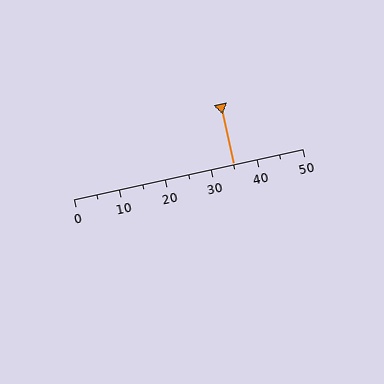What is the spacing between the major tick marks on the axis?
The major ticks are spaced 10 apart.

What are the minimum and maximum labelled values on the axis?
The axis runs from 0 to 50.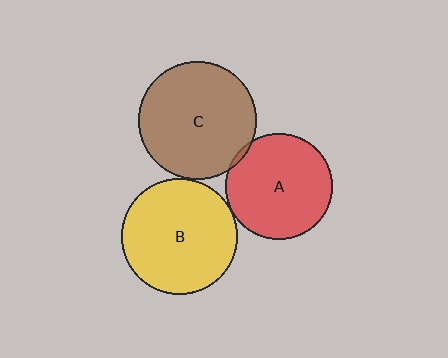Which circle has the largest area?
Circle C (brown).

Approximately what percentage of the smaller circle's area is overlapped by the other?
Approximately 5%.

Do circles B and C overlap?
Yes.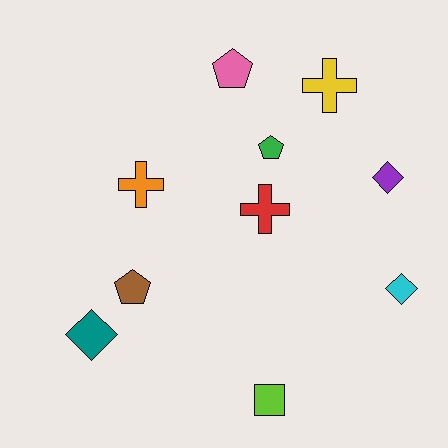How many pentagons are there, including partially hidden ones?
There are 3 pentagons.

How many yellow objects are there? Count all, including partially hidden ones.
There is 1 yellow object.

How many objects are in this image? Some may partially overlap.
There are 10 objects.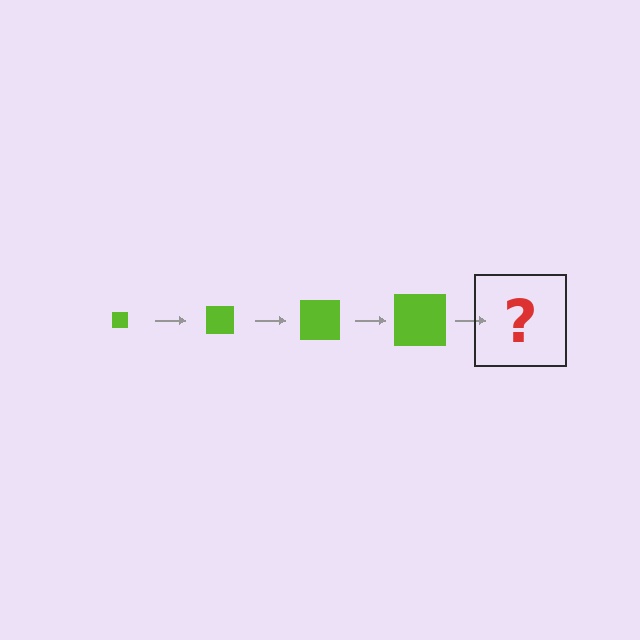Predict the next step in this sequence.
The next step is a lime square, larger than the previous one.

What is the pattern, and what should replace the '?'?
The pattern is that the square gets progressively larger each step. The '?' should be a lime square, larger than the previous one.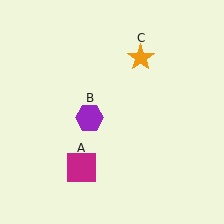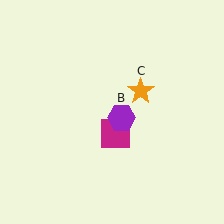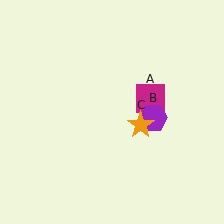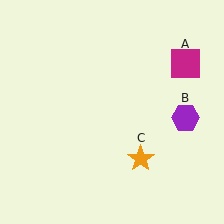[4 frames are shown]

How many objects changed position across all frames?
3 objects changed position: magenta square (object A), purple hexagon (object B), orange star (object C).